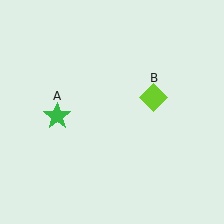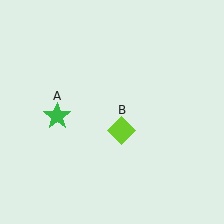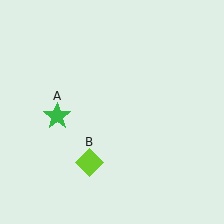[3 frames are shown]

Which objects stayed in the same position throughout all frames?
Green star (object A) remained stationary.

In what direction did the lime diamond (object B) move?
The lime diamond (object B) moved down and to the left.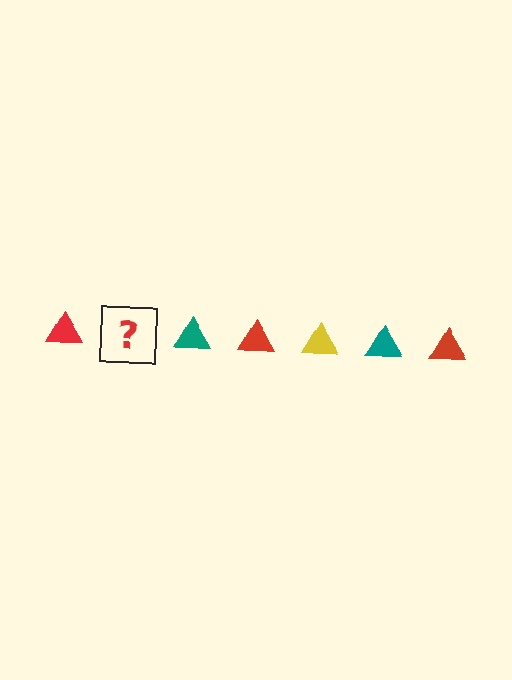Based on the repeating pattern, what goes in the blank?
The blank should be a yellow triangle.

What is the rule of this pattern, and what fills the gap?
The rule is that the pattern cycles through red, yellow, teal triangles. The gap should be filled with a yellow triangle.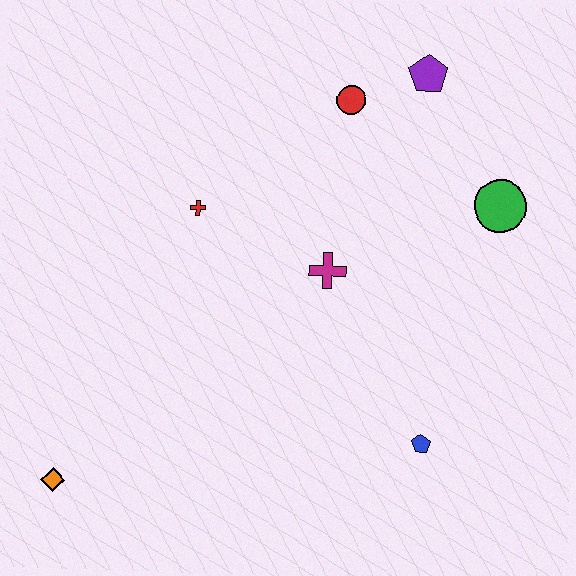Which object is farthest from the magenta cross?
The orange diamond is farthest from the magenta cross.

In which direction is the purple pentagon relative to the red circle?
The purple pentagon is to the right of the red circle.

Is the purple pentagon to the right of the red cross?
Yes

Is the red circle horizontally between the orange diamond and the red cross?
No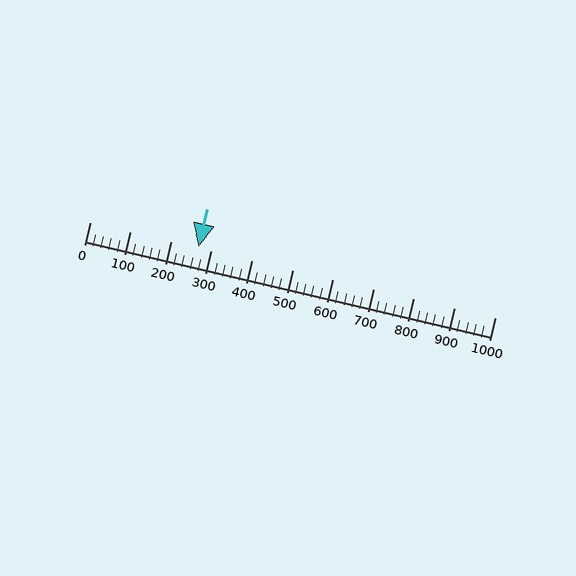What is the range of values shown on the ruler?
The ruler shows values from 0 to 1000.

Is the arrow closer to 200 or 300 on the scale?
The arrow is closer to 300.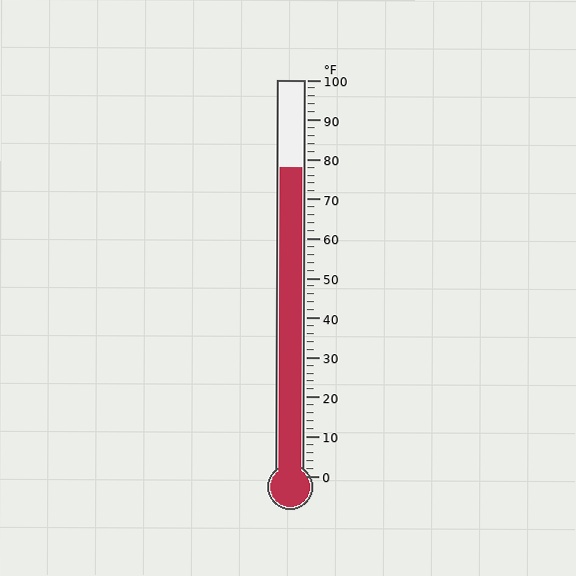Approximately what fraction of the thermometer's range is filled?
The thermometer is filled to approximately 80% of its range.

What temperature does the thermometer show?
The thermometer shows approximately 78°F.